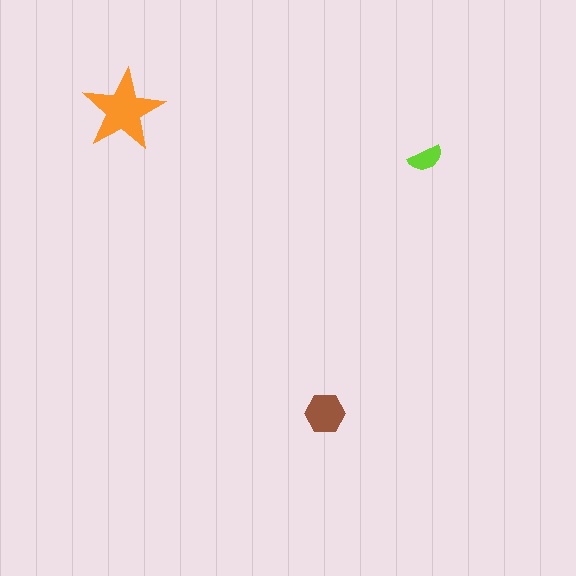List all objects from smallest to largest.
The lime semicircle, the brown hexagon, the orange star.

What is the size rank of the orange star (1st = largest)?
1st.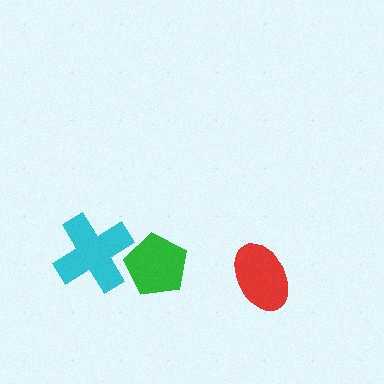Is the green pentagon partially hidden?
Yes, it is partially covered by another shape.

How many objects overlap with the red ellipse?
0 objects overlap with the red ellipse.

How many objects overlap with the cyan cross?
1 object overlaps with the cyan cross.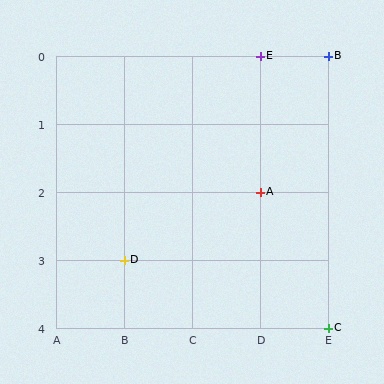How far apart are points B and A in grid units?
Points B and A are 1 column and 2 rows apart (about 2.2 grid units diagonally).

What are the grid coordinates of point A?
Point A is at grid coordinates (D, 2).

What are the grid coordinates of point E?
Point E is at grid coordinates (D, 0).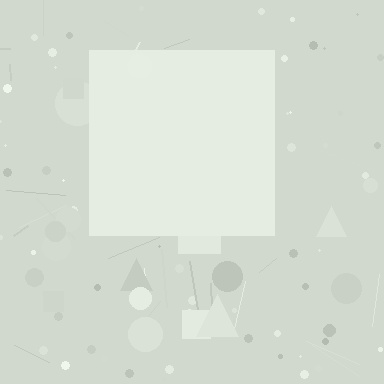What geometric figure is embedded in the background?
A square is embedded in the background.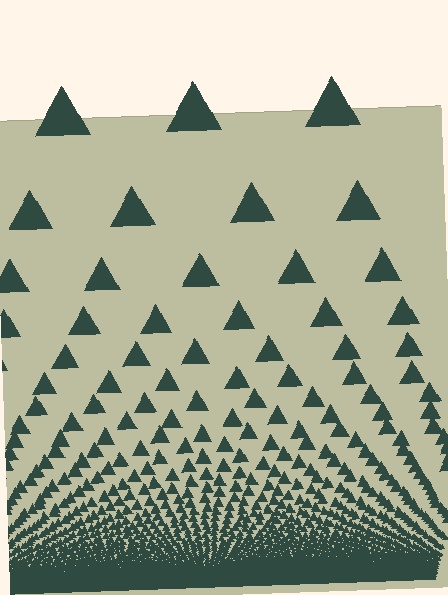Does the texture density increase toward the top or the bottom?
Density increases toward the bottom.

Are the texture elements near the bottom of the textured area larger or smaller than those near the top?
Smaller. The gradient is inverted — elements near the bottom are smaller and denser.